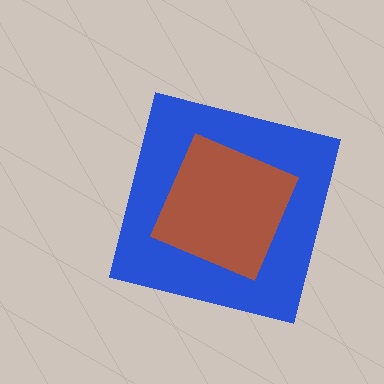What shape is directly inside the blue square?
The brown square.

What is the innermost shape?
The brown square.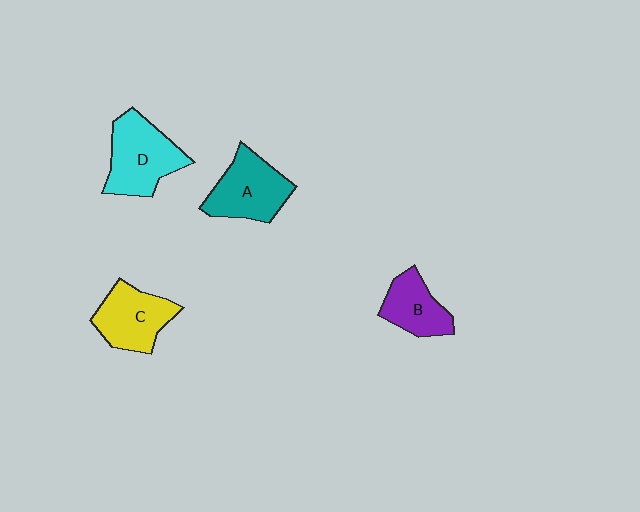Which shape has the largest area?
Shape D (cyan).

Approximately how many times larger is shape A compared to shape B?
Approximately 1.4 times.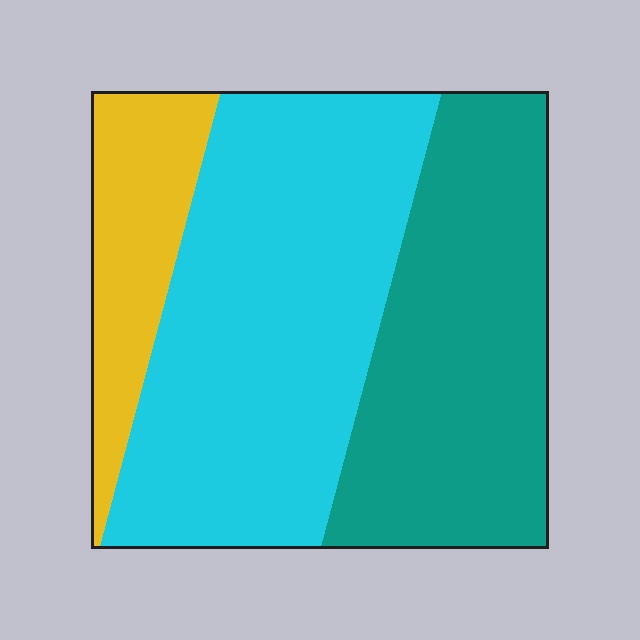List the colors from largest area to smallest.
From largest to smallest: cyan, teal, yellow.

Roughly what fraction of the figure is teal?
Teal takes up about three eighths (3/8) of the figure.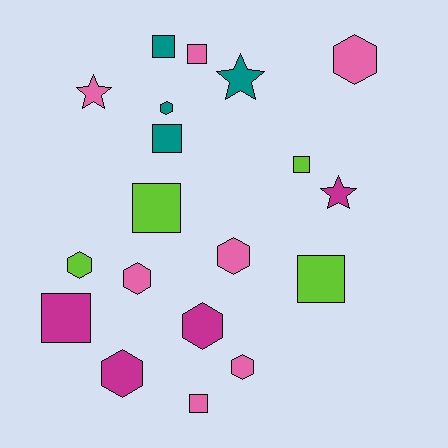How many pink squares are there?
There are 2 pink squares.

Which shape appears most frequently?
Hexagon, with 8 objects.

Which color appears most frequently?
Pink, with 7 objects.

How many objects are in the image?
There are 19 objects.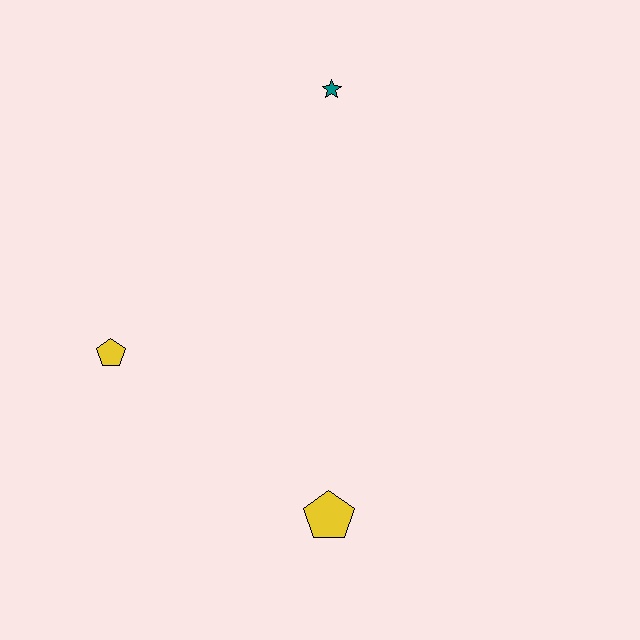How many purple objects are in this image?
There are no purple objects.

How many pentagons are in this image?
There are 2 pentagons.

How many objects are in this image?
There are 3 objects.